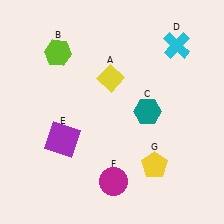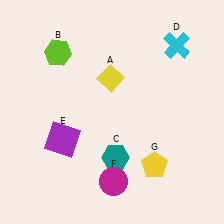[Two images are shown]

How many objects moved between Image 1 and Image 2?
1 object moved between the two images.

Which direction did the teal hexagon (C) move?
The teal hexagon (C) moved down.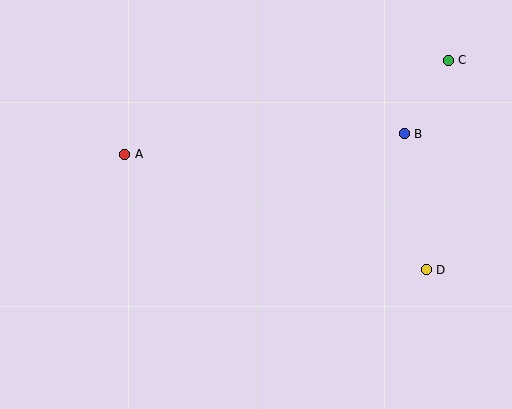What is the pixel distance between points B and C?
The distance between B and C is 86 pixels.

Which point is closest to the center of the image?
Point A at (125, 154) is closest to the center.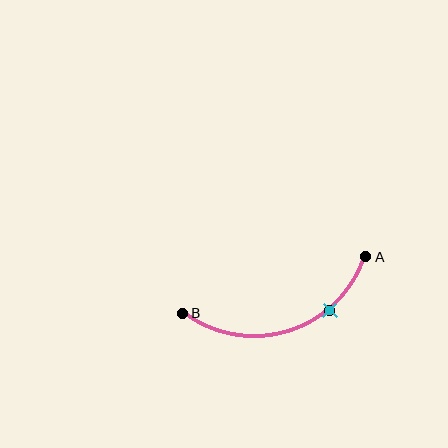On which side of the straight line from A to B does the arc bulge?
The arc bulges below the straight line connecting A and B.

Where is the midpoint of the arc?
The arc midpoint is the point on the curve farthest from the straight line joining A and B. It sits below that line.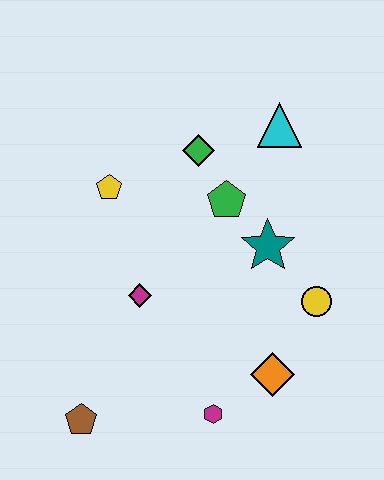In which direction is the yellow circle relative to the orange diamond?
The yellow circle is above the orange diamond.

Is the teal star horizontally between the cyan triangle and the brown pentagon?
Yes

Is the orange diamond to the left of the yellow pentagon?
No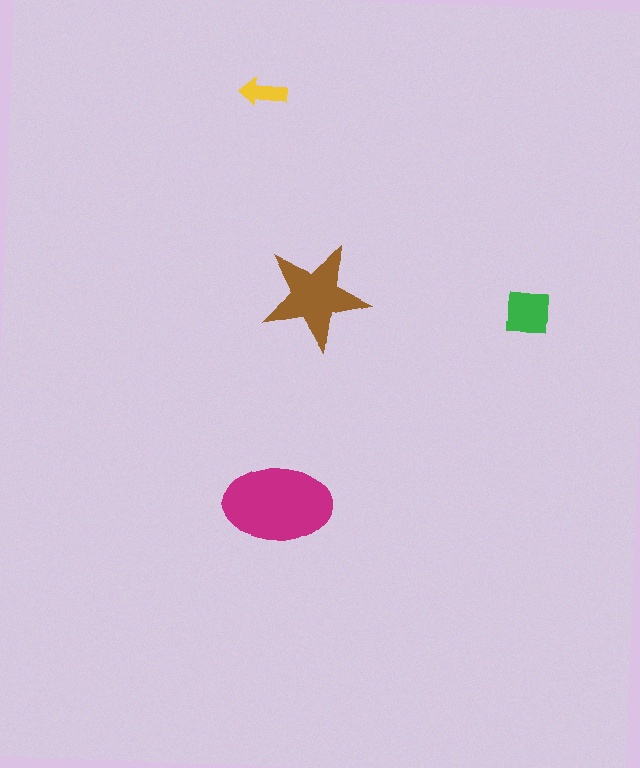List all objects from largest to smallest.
The magenta ellipse, the brown star, the green square, the yellow arrow.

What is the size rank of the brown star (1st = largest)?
2nd.